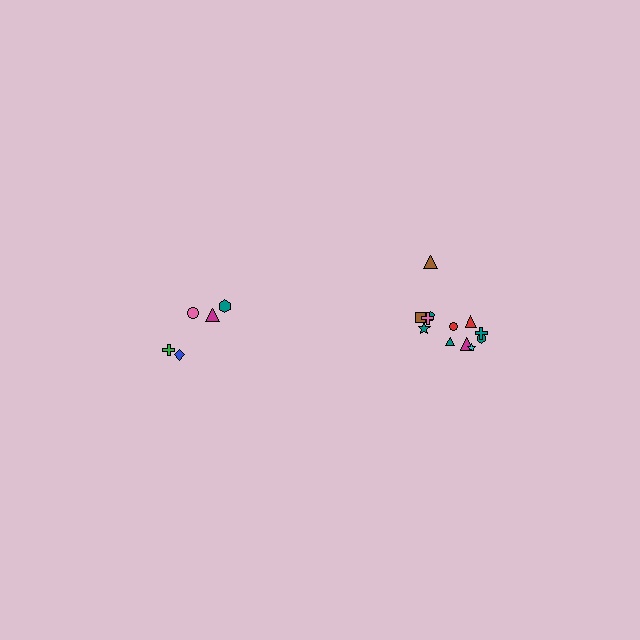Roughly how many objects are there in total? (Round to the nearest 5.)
Roughly 15 objects in total.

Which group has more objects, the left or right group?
The right group.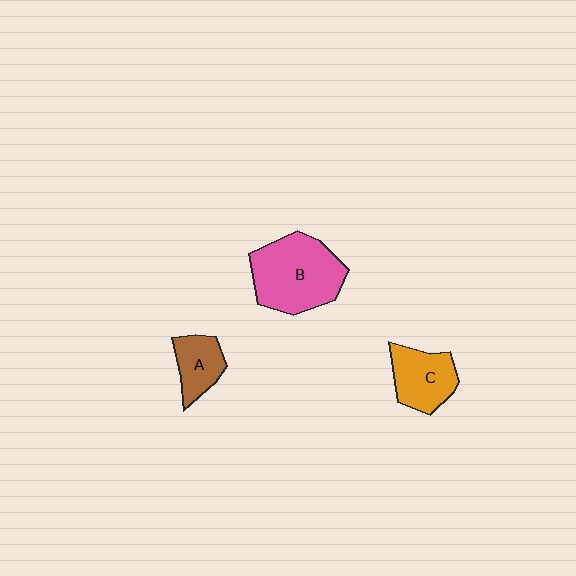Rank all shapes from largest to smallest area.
From largest to smallest: B (pink), C (orange), A (brown).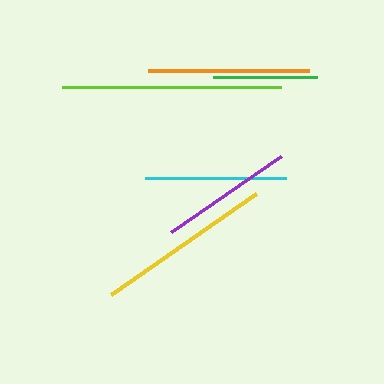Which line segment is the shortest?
The green line is the shortest at approximately 104 pixels.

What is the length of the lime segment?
The lime segment is approximately 219 pixels long.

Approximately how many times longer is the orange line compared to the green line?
The orange line is approximately 1.6 times the length of the green line.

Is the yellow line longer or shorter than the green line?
The yellow line is longer than the green line.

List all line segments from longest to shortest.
From longest to shortest: lime, yellow, orange, cyan, purple, green.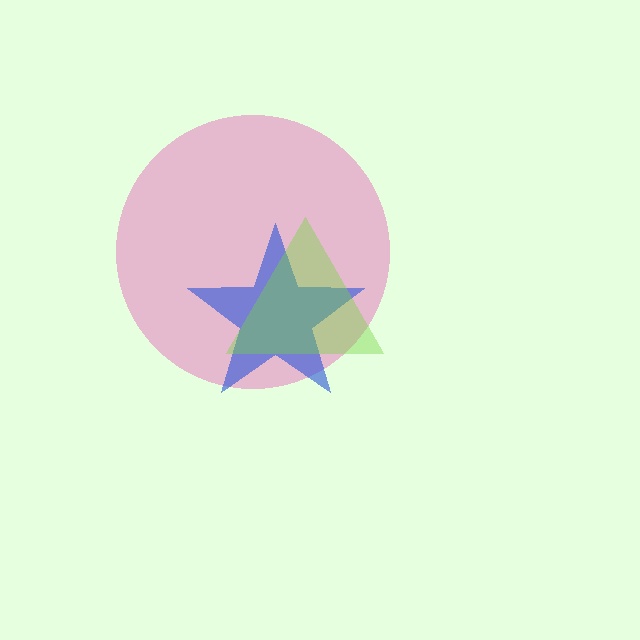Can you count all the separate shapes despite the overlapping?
Yes, there are 3 separate shapes.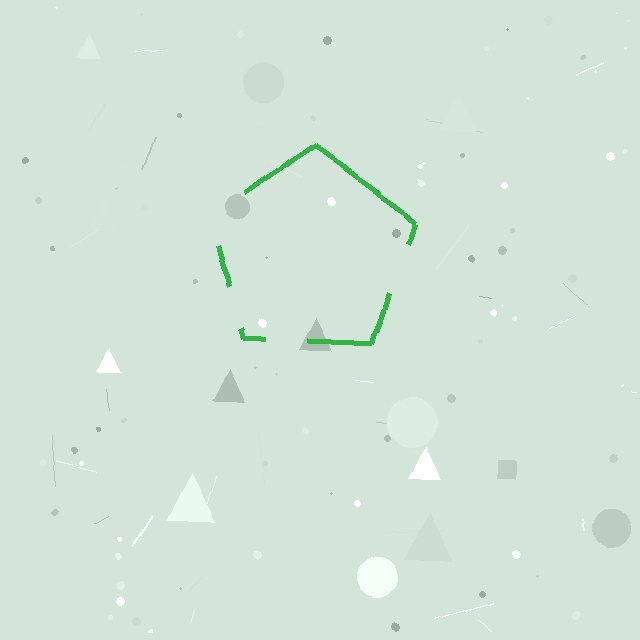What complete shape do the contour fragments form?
The contour fragments form a pentagon.